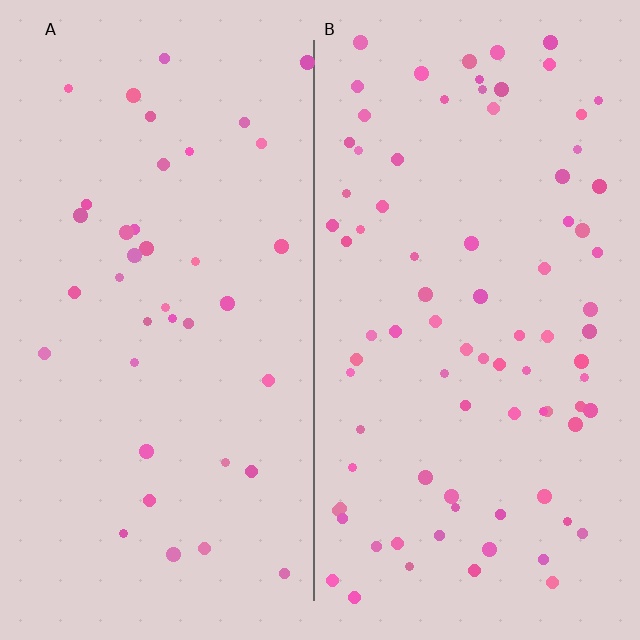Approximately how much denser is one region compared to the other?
Approximately 2.2× — region B over region A.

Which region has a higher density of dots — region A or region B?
B (the right).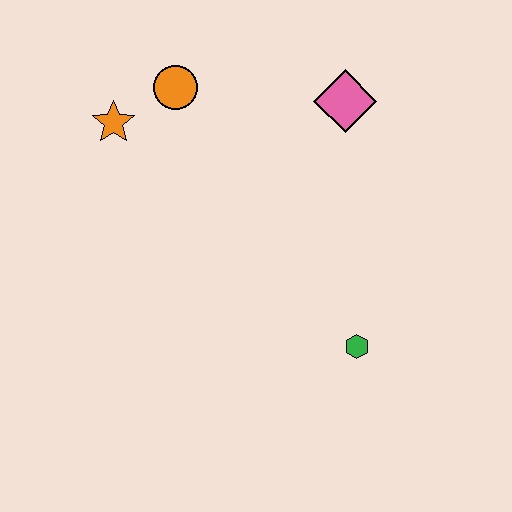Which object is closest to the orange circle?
The orange star is closest to the orange circle.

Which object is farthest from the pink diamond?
The green hexagon is farthest from the pink diamond.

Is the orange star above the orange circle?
No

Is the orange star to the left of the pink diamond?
Yes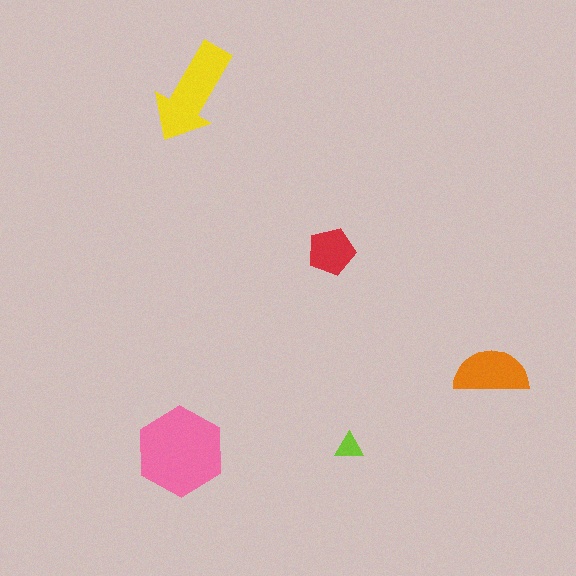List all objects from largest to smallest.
The pink hexagon, the yellow arrow, the orange semicircle, the red pentagon, the lime triangle.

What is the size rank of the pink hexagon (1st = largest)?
1st.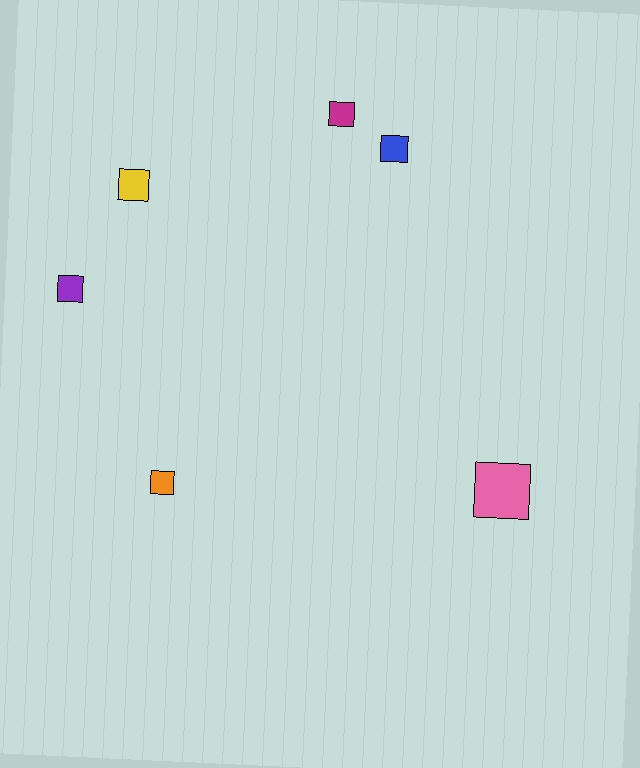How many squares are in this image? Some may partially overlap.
There are 6 squares.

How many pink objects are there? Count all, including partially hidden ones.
There is 1 pink object.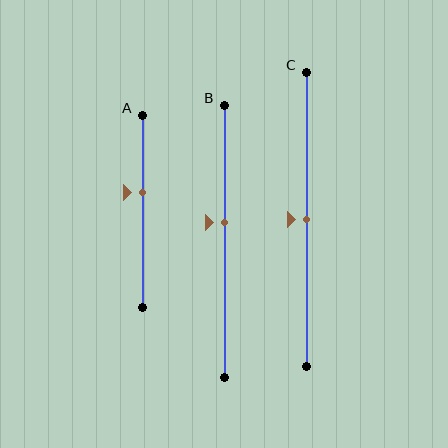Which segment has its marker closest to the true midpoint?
Segment C has its marker closest to the true midpoint.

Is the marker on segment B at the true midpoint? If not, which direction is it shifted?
No, the marker on segment B is shifted upward by about 7% of the segment length.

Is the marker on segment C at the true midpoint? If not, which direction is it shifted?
Yes, the marker on segment C is at the true midpoint.